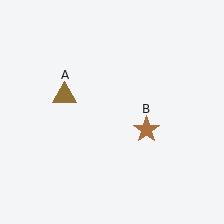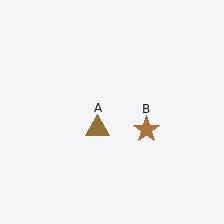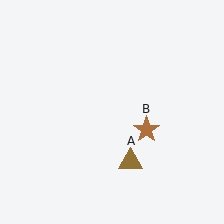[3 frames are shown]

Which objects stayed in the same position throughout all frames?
Brown star (object B) remained stationary.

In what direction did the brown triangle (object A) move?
The brown triangle (object A) moved down and to the right.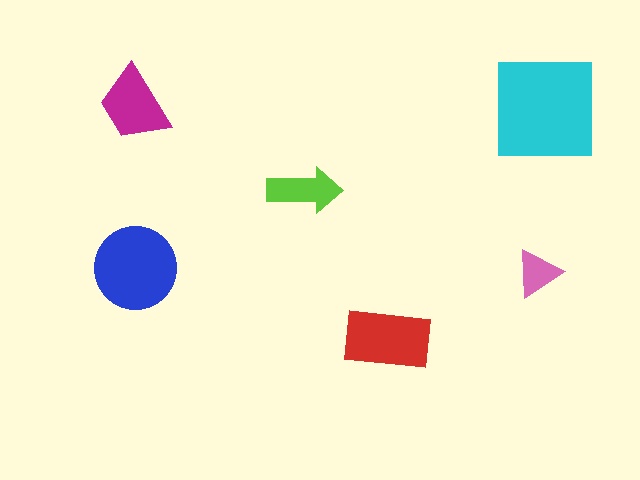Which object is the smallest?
The pink triangle.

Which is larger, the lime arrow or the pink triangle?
The lime arrow.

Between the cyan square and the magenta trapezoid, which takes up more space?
The cyan square.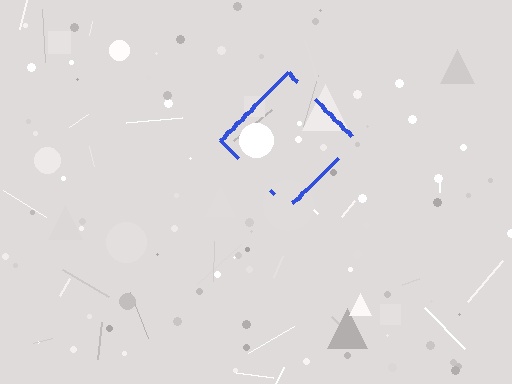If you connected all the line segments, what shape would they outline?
They would outline a diamond.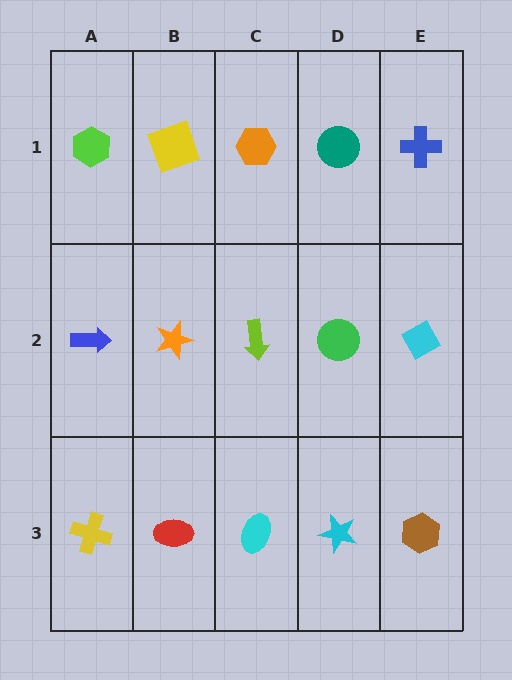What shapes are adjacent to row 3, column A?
A blue arrow (row 2, column A), a red ellipse (row 3, column B).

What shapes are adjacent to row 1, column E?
A cyan diamond (row 2, column E), a teal circle (row 1, column D).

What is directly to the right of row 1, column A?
A yellow square.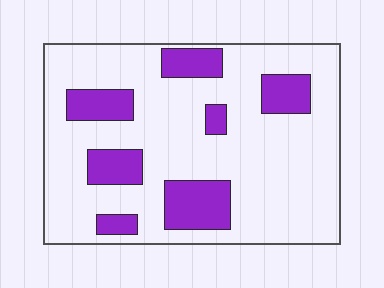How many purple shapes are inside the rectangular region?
7.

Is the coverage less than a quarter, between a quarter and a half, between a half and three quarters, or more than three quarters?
Less than a quarter.